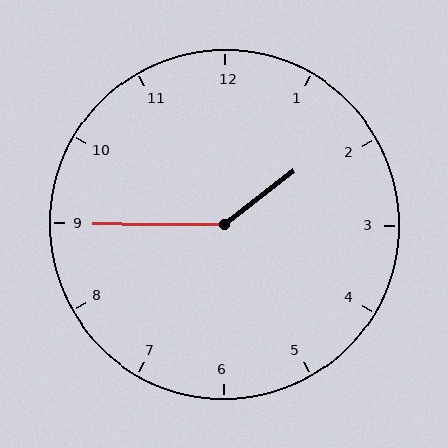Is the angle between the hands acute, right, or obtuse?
It is obtuse.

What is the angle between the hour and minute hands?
Approximately 142 degrees.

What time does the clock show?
1:45.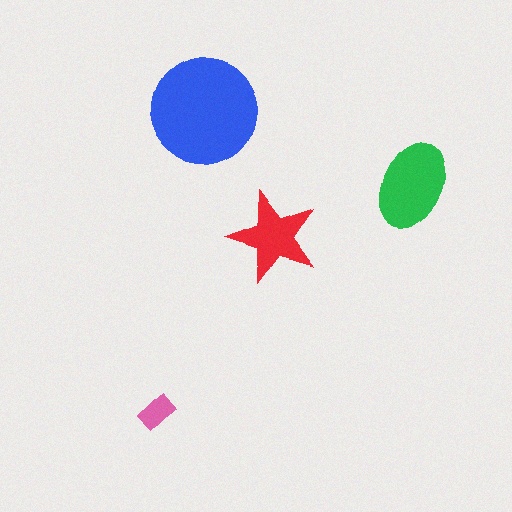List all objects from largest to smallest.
The blue circle, the green ellipse, the red star, the pink rectangle.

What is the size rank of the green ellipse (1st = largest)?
2nd.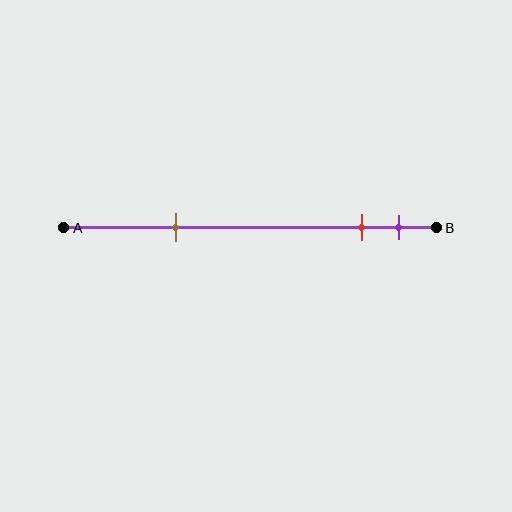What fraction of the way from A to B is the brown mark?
The brown mark is approximately 30% (0.3) of the way from A to B.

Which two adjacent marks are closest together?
The red and purple marks are the closest adjacent pair.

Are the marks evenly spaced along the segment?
No, the marks are not evenly spaced.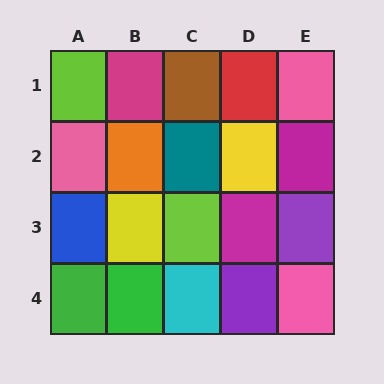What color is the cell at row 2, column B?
Orange.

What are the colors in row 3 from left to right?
Blue, yellow, lime, magenta, purple.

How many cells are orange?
1 cell is orange.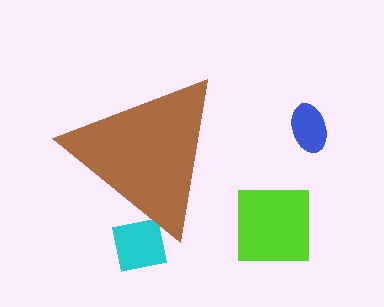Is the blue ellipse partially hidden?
No, the blue ellipse is fully visible.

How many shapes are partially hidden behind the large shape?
1 shape is partially hidden.